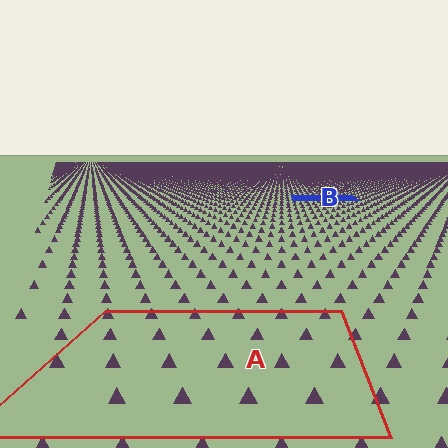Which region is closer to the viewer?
Region A is closer. The texture elements there are larger and more spread out.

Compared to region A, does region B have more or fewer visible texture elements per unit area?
Region B has more texture elements per unit area — they are packed more densely because it is farther away.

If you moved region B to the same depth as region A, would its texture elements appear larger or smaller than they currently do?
They would appear larger. At a closer depth, the same texture elements are projected at a bigger on-screen size.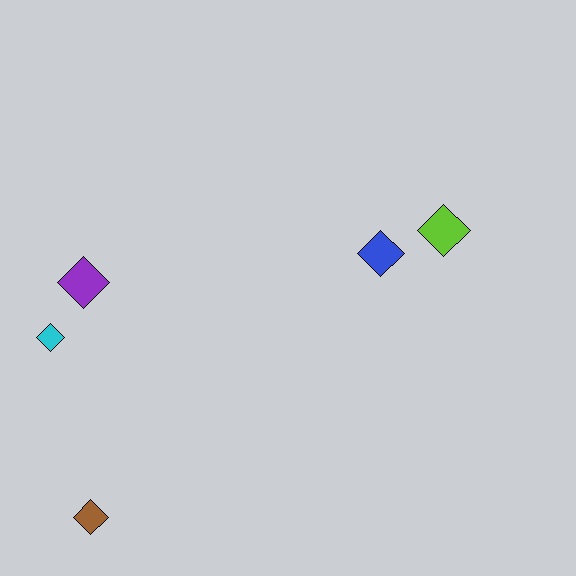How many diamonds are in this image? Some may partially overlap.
There are 5 diamonds.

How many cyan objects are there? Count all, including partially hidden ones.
There is 1 cyan object.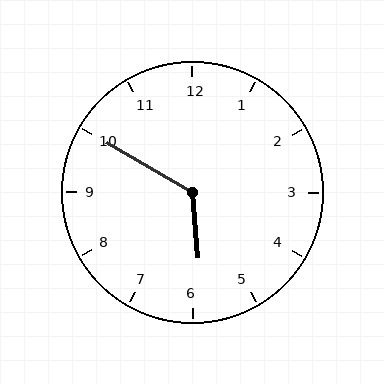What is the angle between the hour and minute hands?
Approximately 125 degrees.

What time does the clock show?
5:50.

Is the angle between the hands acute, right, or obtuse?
It is obtuse.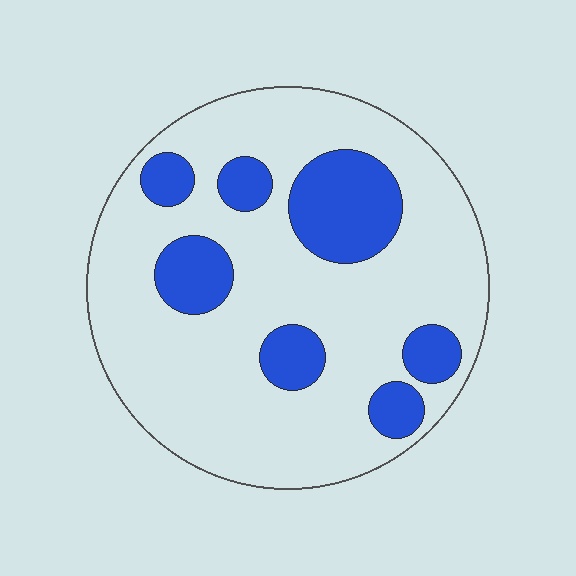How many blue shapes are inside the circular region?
7.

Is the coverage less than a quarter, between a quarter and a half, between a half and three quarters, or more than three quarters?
Less than a quarter.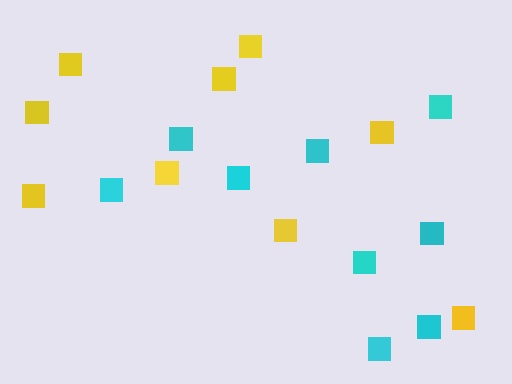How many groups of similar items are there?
There are 2 groups: one group of yellow squares (9) and one group of cyan squares (9).